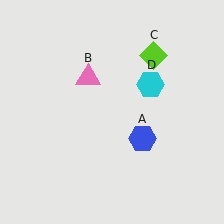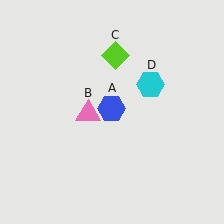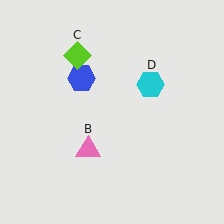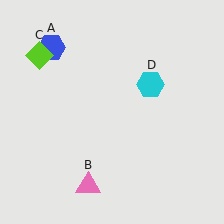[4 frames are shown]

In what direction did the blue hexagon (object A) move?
The blue hexagon (object A) moved up and to the left.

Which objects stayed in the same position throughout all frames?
Cyan hexagon (object D) remained stationary.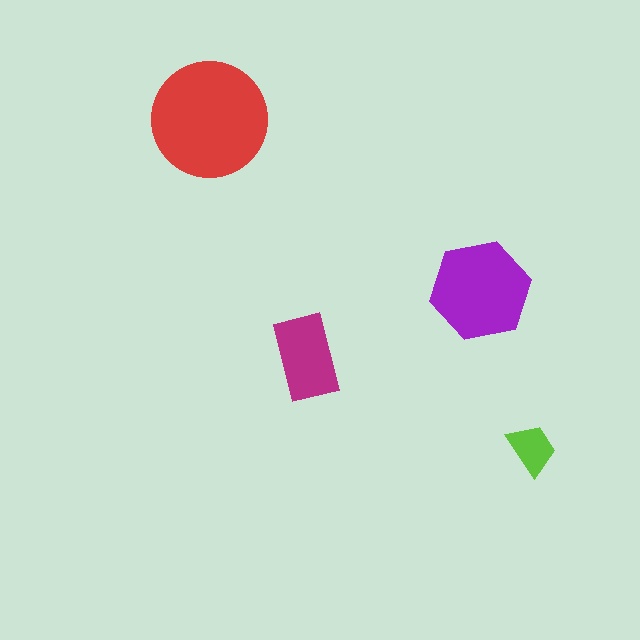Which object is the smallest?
The lime trapezoid.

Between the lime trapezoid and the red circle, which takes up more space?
The red circle.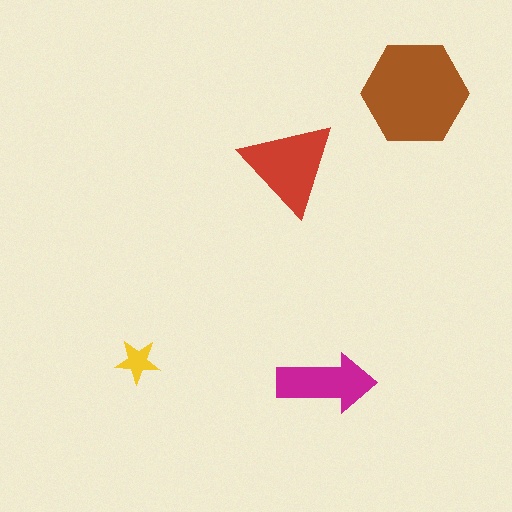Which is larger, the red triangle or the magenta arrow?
The red triangle.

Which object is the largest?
The brown hexagon.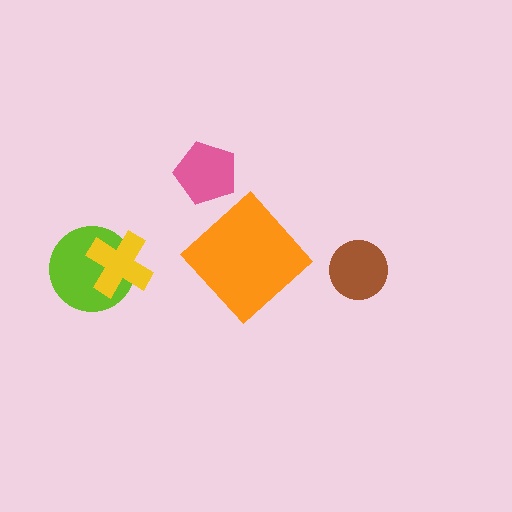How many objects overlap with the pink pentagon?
0 objects overlap with the pink pentagon.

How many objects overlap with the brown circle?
0 objects overlap with the brown circle.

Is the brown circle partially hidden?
No, no other shape covers it.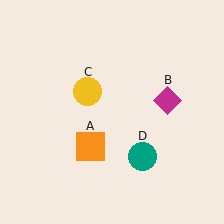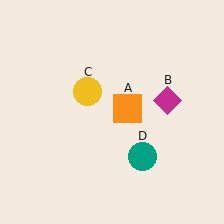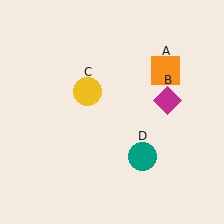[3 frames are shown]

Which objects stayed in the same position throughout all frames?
Magenta diamond (object B) and yellow circle (object C) and teal circle (object D) remained stationary.